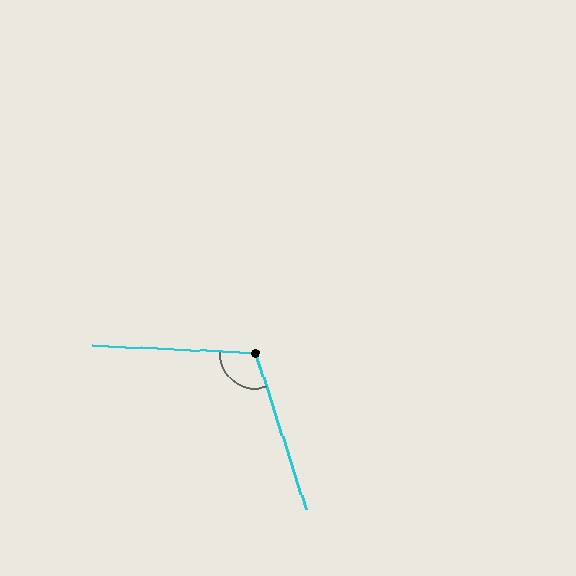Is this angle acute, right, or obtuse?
It is obtuse.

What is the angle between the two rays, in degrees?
Approximately 111 degrees.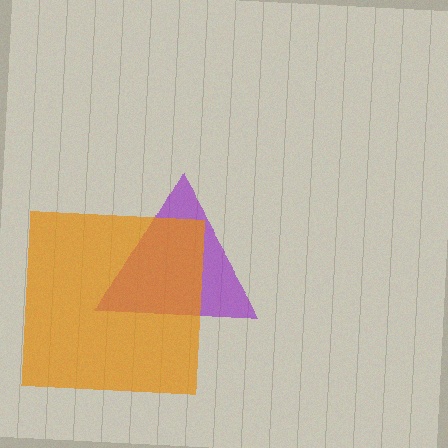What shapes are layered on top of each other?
The layered shapes are: a purple triangle, an orange square.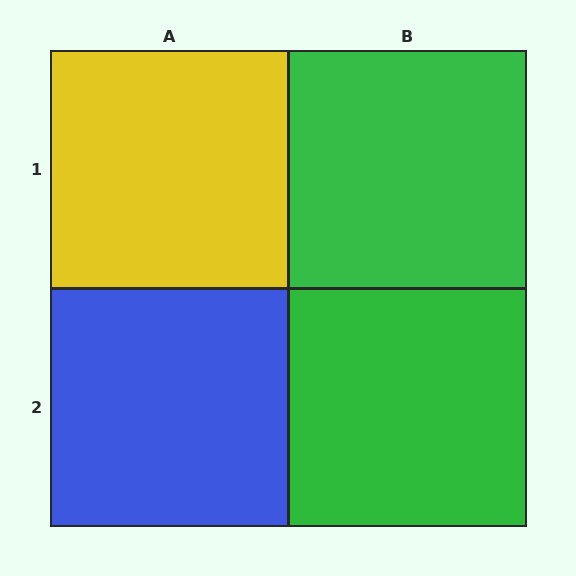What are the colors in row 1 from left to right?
Yellow, green.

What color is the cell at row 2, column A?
Blue.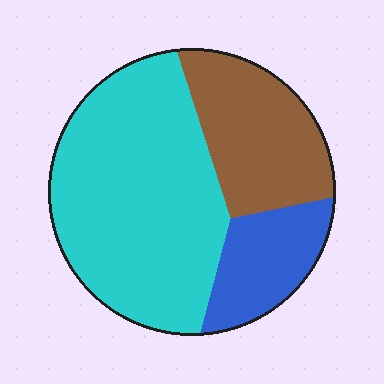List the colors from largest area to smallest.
From largest to smallest: cyan, brown, blue.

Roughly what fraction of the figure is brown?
Brown takes up between a sixth and a third of the figure.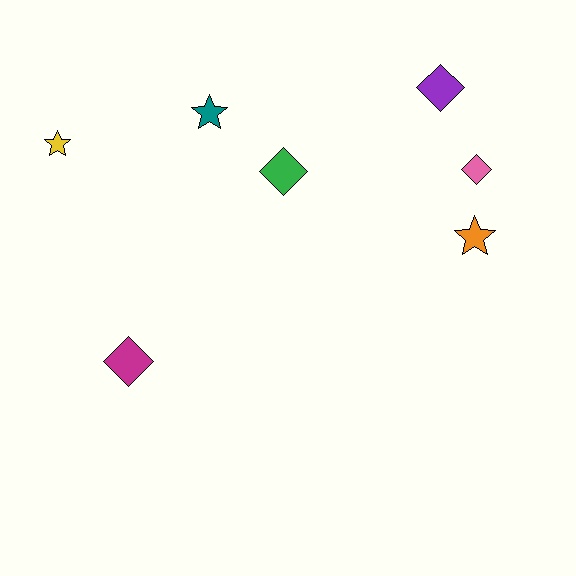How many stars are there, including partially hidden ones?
There are 3 stars.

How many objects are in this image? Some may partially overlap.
There are 7 objects.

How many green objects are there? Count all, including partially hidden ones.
There is 1 green object.